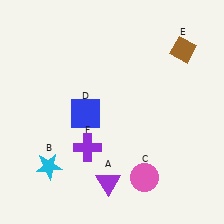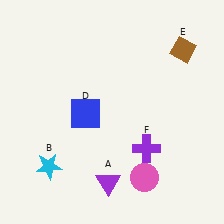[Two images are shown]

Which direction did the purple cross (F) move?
The purple cross (F) moved right.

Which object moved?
The purple cross (F) moved right.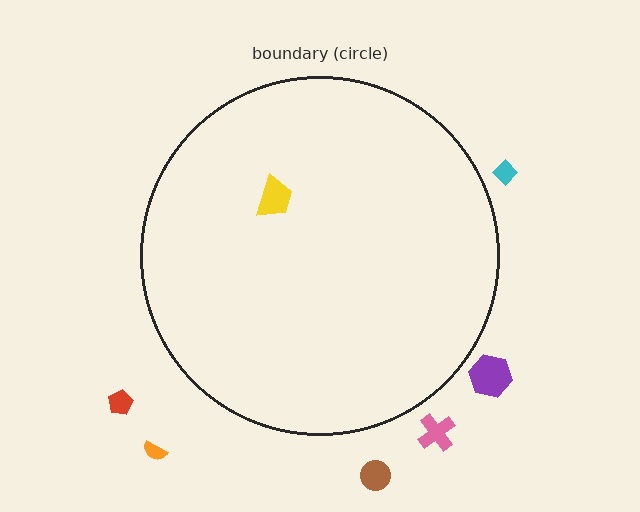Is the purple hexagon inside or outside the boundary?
Outside.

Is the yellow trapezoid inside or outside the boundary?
Inside.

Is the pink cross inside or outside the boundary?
Outside.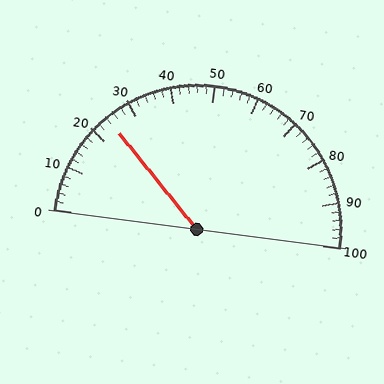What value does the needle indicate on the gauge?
The needle indicates approximately 24.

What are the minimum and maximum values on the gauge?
The gauge ranges from 0 to 100.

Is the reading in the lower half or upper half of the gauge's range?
The reading is in the lower half of the range (0 to 100).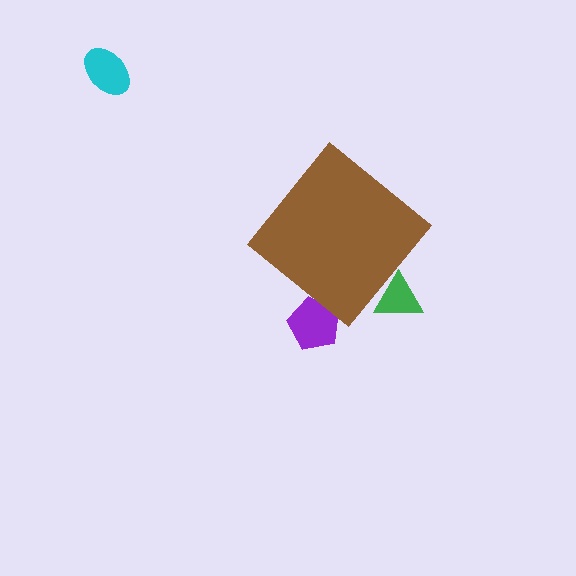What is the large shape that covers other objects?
A brown diamond.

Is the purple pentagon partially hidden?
Yes, the purple pentagon is partially hidden behind the brown diamond.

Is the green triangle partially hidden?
Yes, the green triangle is partially hidden behind the brown diamond.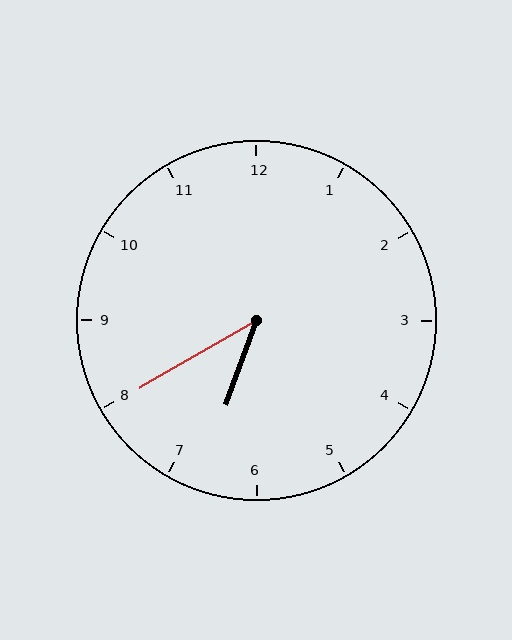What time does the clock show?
6:40.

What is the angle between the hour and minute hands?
Approximately 40 degrees.